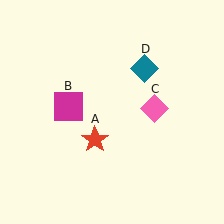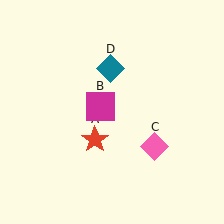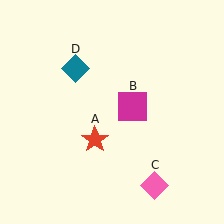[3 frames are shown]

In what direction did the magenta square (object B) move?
The magenta square (object B) moved right.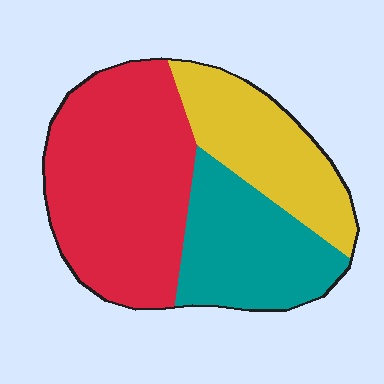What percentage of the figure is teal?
Teal covers around 25% of the figure.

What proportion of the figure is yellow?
Yellow covers about 25% of the figure.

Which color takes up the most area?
Red, at roughly 50%.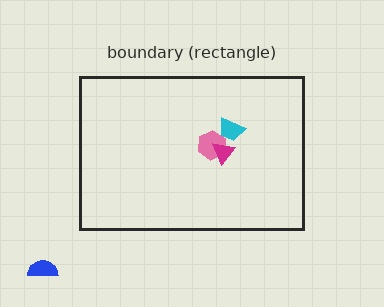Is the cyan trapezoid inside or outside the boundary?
Inside.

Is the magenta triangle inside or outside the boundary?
Inside.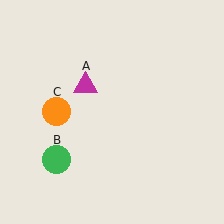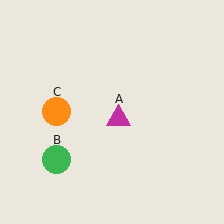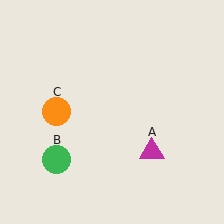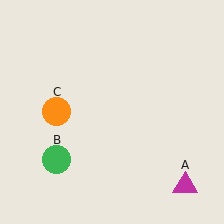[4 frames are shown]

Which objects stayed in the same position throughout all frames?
Green circle (object B) and orange circle (object C) remained stationary.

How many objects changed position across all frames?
1 object changed position: magenta triangle (object A).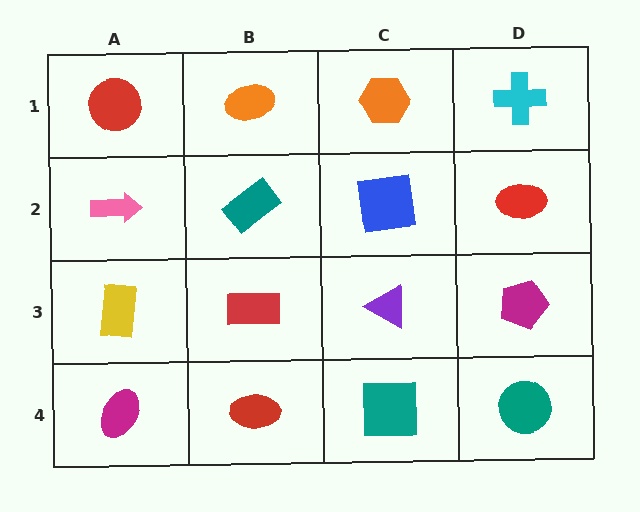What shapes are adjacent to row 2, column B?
An orange ellipse (row 1, column B), a red rectangle (row 3, column B), a pink arrow (row 2, column A), a blue square (row 2, column C).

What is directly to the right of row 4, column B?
A teal square.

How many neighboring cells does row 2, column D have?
3.